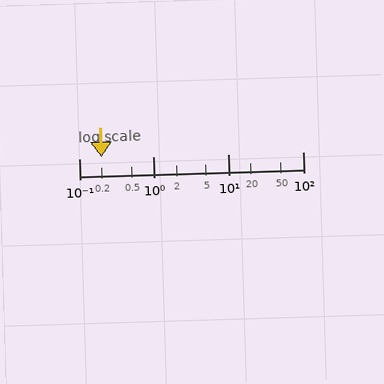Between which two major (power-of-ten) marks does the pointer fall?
The pointer is between 0.1 and 1.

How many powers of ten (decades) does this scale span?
The scale spans 3 decades, from 0.1 to 100.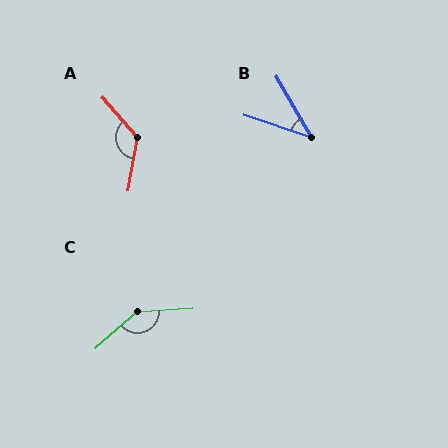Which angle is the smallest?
B, at approximately 42 degrees.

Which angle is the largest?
C, at approximately 142 degrees.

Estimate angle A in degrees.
Approximately 128 degrees.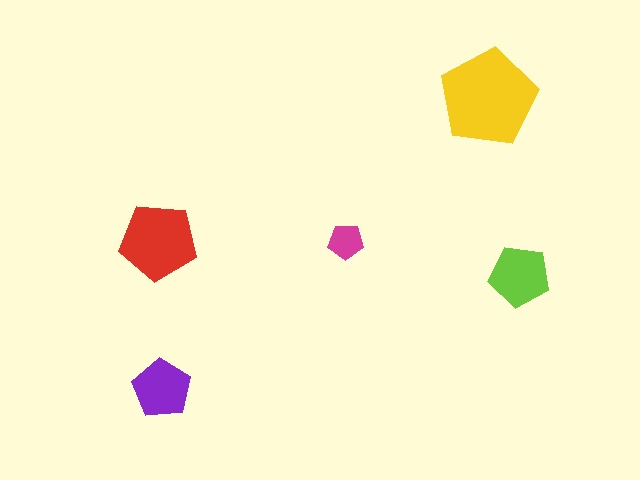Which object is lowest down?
The purple pentagon is bottommost.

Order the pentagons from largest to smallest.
the yellow one, the red one, the lime one, the purple one, the magenta one.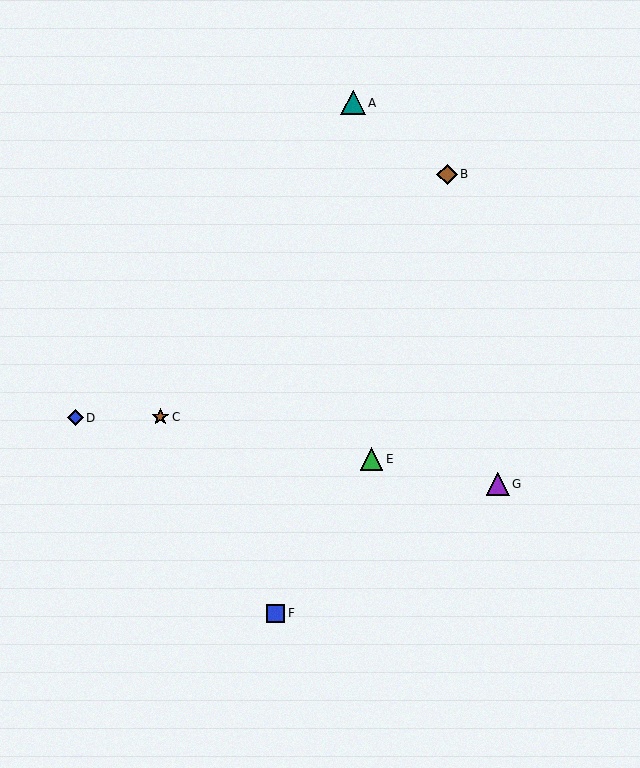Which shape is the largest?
The teal triangle (labeled A) is the largest.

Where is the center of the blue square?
The center of the blue square is at (276, 613).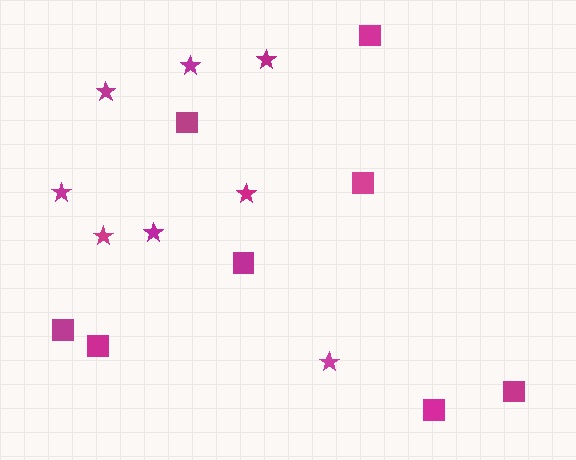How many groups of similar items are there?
There are 2 groups: one group of stars (8) and one group of squares (8).